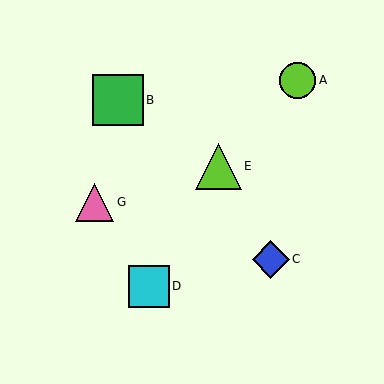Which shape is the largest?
The green square (labeled B) is the largest.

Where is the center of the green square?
The center of the green square is at (118, 100).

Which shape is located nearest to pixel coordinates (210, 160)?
The lime triangle (labeled E) at (218, 166) is nearest to that location.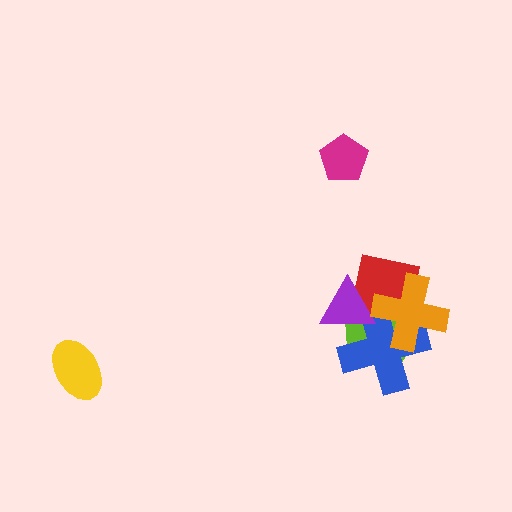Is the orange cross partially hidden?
No, no other shape covers it.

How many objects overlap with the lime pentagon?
4 objects overlap with the lime pentagon.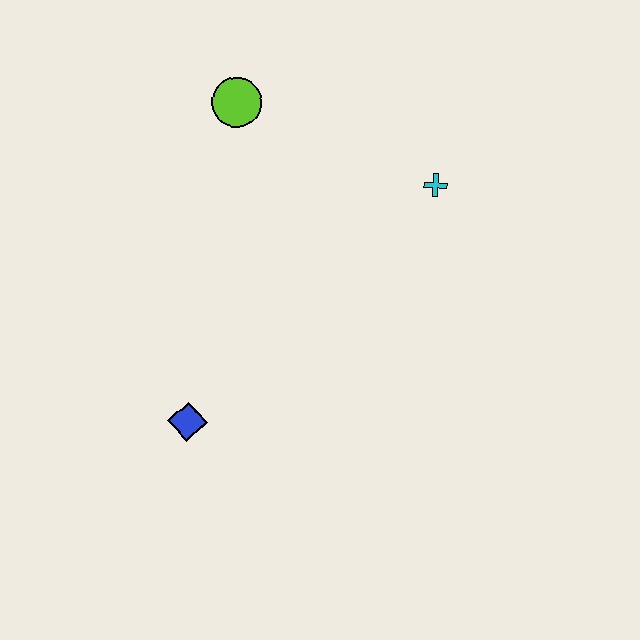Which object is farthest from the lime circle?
The blue diamond is farthest from the lime circle.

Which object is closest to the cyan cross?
The lime circle is closest to the cyan cross.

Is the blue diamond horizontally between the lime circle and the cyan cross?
No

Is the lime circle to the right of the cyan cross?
No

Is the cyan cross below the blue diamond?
No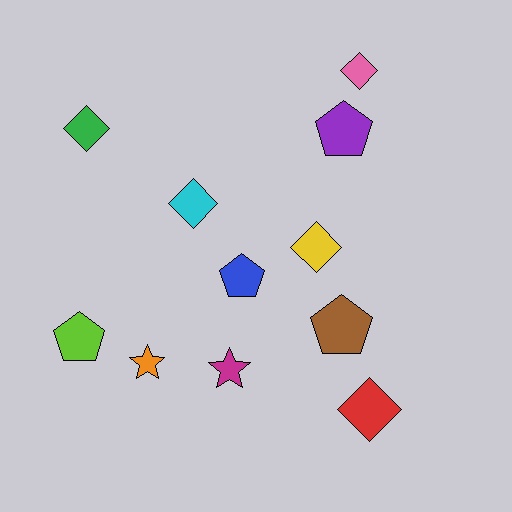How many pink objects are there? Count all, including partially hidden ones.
There is 1 pink object.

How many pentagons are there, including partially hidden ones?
There are 4 pentagons.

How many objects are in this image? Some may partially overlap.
There are 11 objects.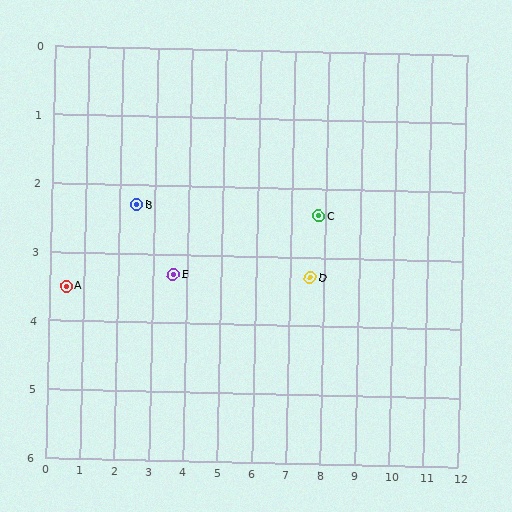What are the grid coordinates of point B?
Point B is at approximately (2.5, 2.3).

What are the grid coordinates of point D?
Point D is at approximately (7.6, 3.3).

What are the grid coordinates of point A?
Point A is at approximately (0.5, 3.5).